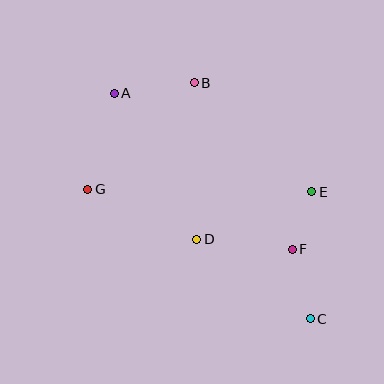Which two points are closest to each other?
Points E and F are closest to each other.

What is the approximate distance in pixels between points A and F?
The distance between A and F is approximately 237 pixels.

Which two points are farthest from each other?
Points A and C are farthest from each other.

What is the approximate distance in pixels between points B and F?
The distance between B and F is approximately 194 pixels.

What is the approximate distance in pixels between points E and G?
The distance between E and G is approximately 224 pixels.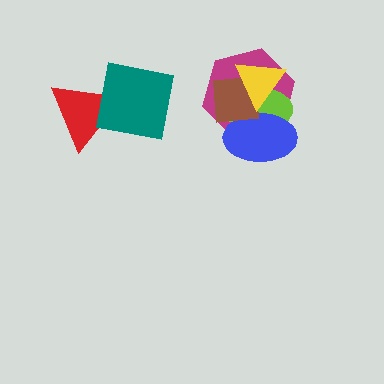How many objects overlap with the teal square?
1 object overlaps with the teal square.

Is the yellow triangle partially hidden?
No, no other shape covers it.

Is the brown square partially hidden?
Yes, it is partially covered by another shape.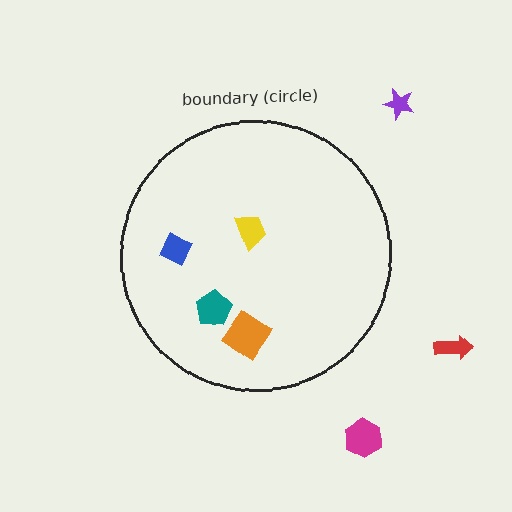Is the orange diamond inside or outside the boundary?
Inside.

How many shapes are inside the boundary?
4 inside, 3 outside.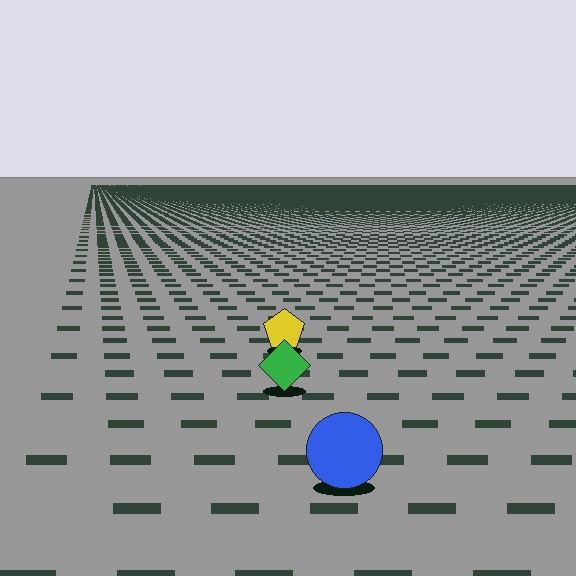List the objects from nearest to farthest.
From nearest to farthest: the blue circle, the green diamond, the yellow pentagon.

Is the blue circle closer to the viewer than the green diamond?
Yes. The blue circle is closer — you can tell from the texture gradient: the ground texture is coarser near it.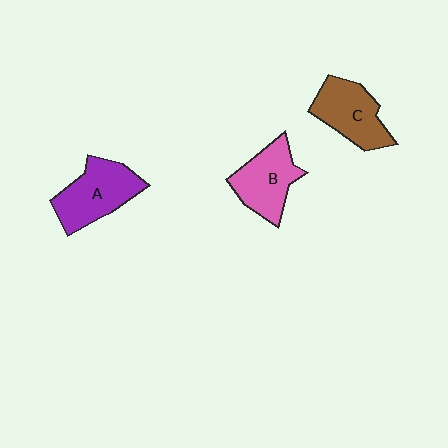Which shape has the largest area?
Shape A (purple).